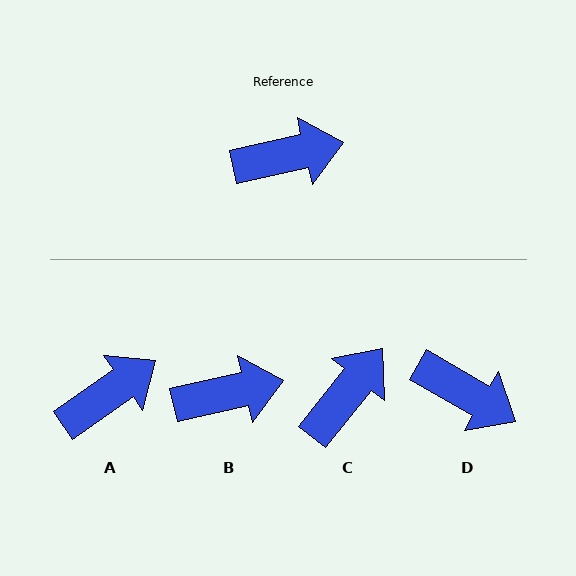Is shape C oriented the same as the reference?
No, it is off by about 39 degrees.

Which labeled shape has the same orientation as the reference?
B.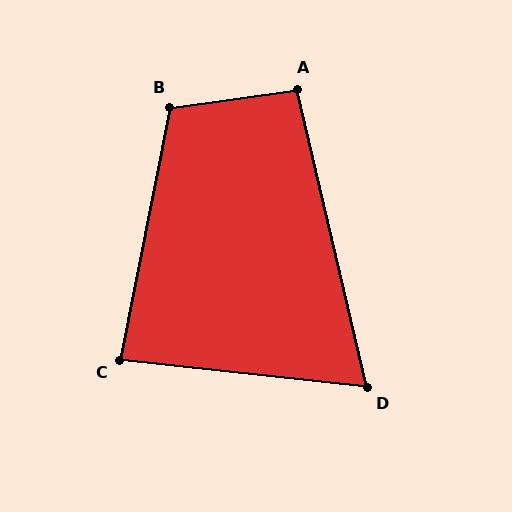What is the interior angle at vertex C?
Approximately 85 degrees (acute).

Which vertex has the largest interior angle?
B, at approximately 109 degrees.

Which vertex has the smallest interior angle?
D, at approximately 71 degrees.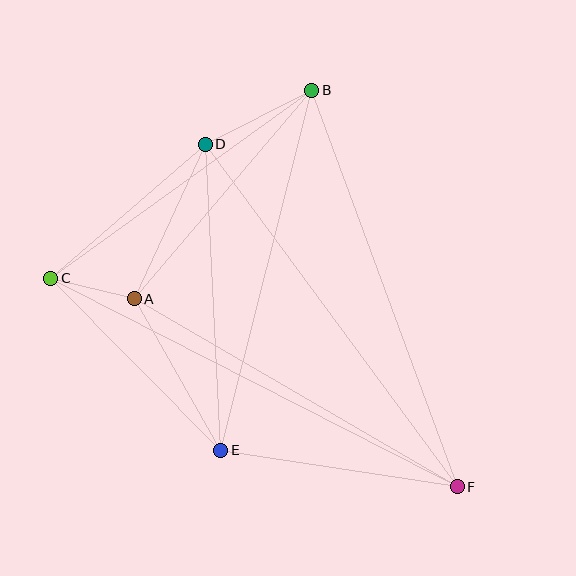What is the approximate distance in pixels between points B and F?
The distance between B and F is approximately 422 pixels.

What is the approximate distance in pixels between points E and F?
The distance between E and F is approximately 239 pixels.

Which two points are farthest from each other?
Points C and F are farthest from each other.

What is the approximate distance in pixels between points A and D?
The distance between A and D is approximately 170 pixels.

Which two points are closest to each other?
Points A and C are closest to each other.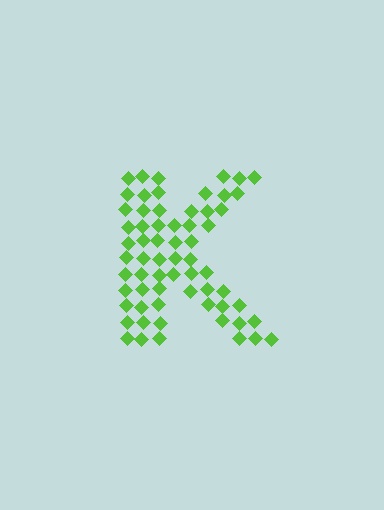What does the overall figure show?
The overall figure shows the letter K.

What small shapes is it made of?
It is made of small diamonds.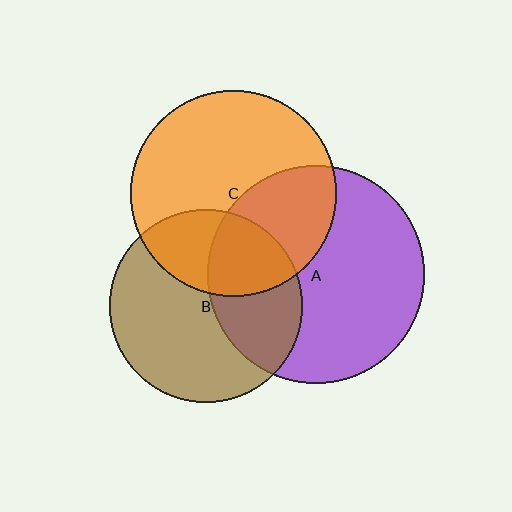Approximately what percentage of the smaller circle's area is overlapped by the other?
Approximately 35%.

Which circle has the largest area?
Circle A (purple).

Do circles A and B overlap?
Yes.